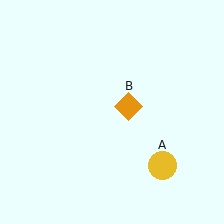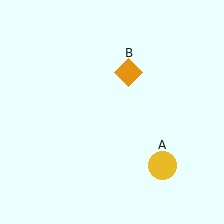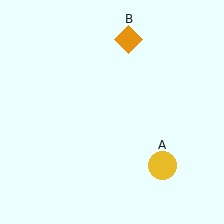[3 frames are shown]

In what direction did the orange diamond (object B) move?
The orange diamond (object B) moved up.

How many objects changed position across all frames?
1 object changed position: orange diamond (object B).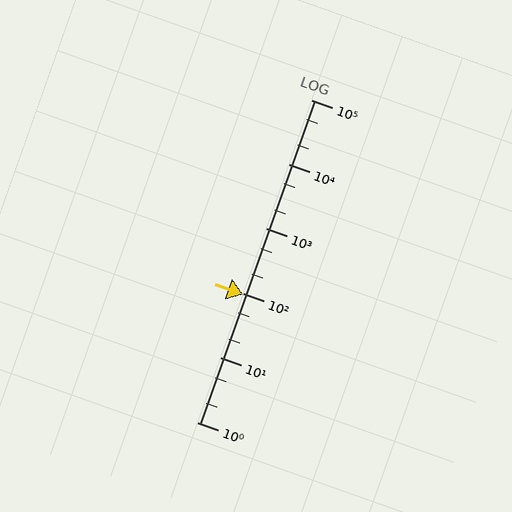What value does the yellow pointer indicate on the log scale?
The pointer indicates approximately 95.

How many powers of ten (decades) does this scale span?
The scale spans 5 decades, from 1 to 100000.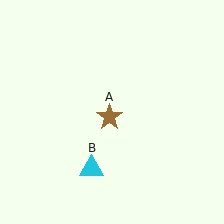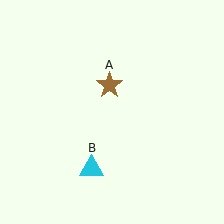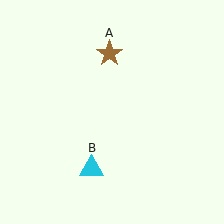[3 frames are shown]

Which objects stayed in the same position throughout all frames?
Cyan triangle (object B) remained stationary.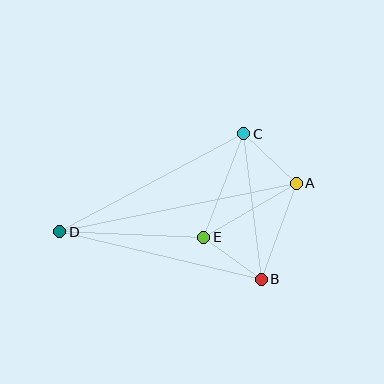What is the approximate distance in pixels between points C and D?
The distance between C and D is approximately 209 pixels.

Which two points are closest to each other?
Points B and E are closest to each other.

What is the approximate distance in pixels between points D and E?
The distance between D and E is approximately 144 pixels.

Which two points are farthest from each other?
Points A and D are farthest from each other.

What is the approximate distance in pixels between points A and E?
The distance between A and E is approximately 107 pixels.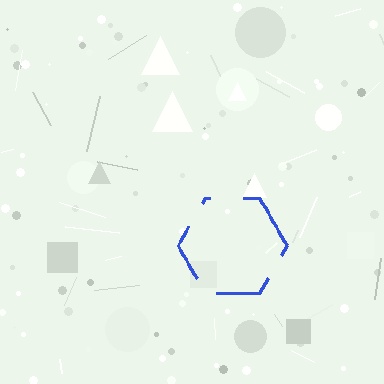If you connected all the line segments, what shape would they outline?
They would outline a hexagon.